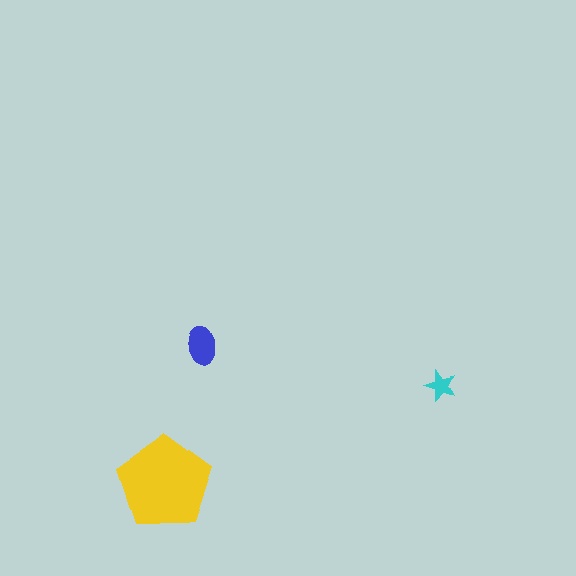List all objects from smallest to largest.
The cyan star, the blue ellipse, the yellow pentagon.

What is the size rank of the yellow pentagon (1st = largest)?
1st.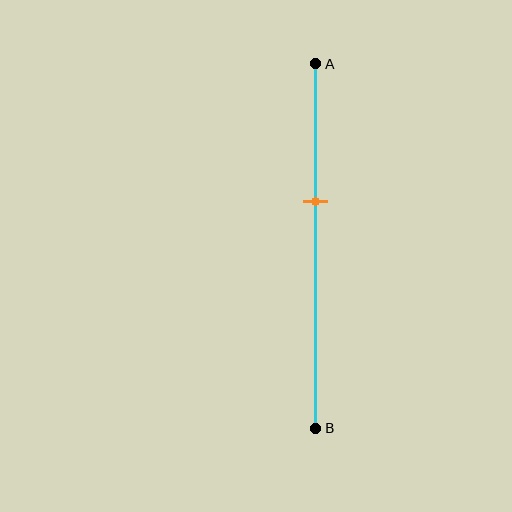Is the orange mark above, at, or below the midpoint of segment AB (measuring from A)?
The orange mark is above the midpoint of segment AB.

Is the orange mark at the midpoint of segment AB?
No, the mark is at about 40% from A, not at the 50% midpoint.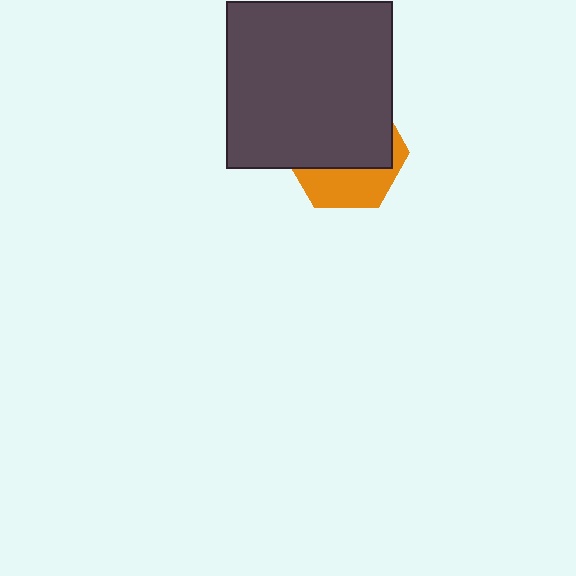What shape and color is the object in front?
The object in front is a dark gray square.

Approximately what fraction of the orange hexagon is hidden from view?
Roughly 65% of the orange hexagon is hidden behind the dark gray square.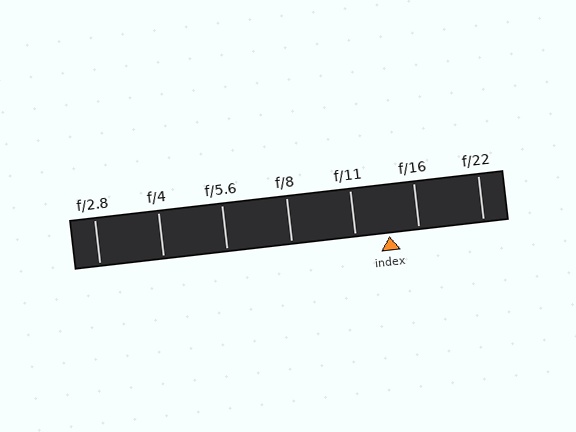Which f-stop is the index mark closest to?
The index mark is closest to f/16.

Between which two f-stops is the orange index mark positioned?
The index mark is between f/11 and f/16.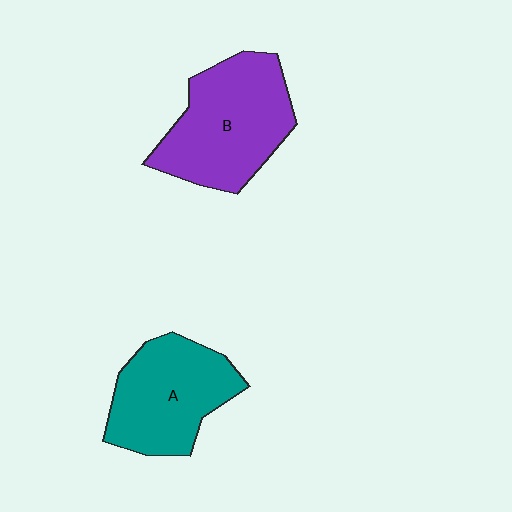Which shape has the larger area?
Shape B (purple).